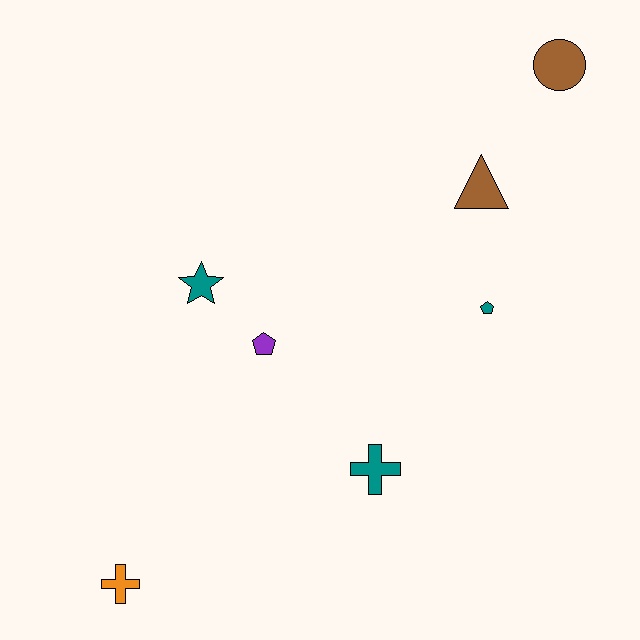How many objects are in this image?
There are 7 objects.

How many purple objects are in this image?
There is 1 purple object.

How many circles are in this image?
There is 1 circle.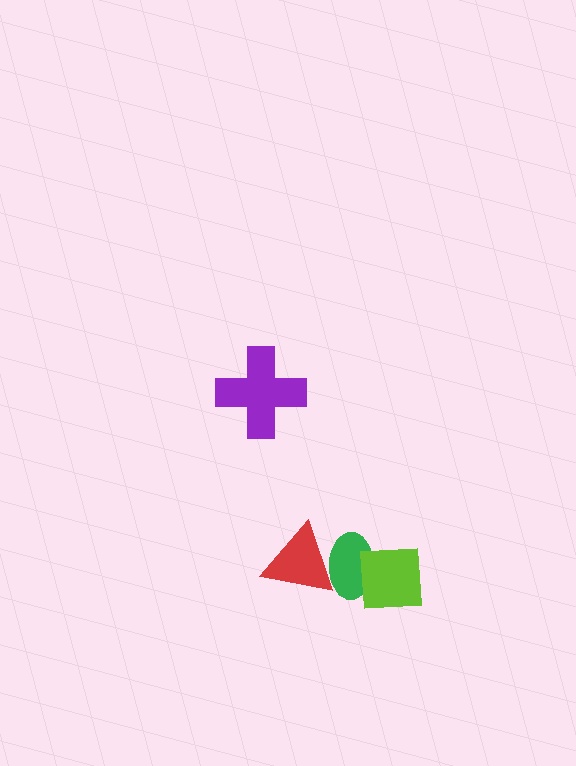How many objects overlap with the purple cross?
0 objects overlap with the purple cross.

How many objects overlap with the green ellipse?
2 objects overlap with the green ellipse.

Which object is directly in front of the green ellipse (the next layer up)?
The red triangle is directly in front of the green ellipse.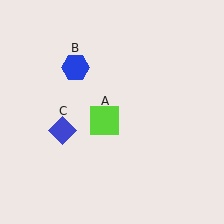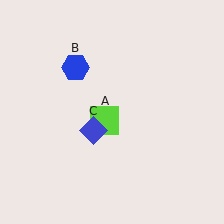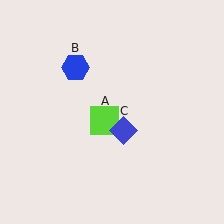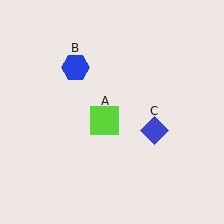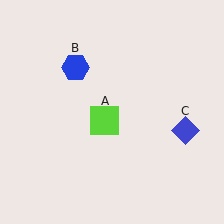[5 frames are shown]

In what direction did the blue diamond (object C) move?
The blue diamond (object C) moved right.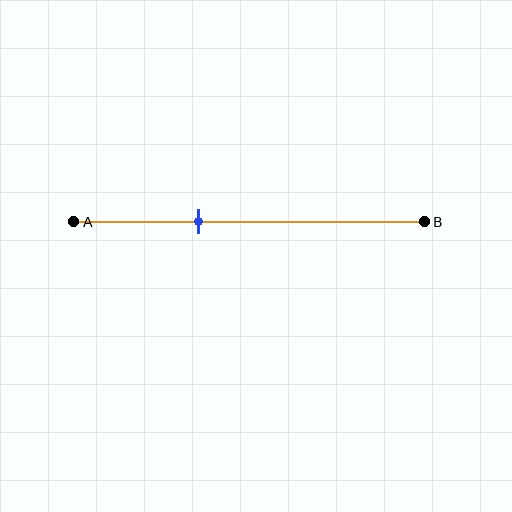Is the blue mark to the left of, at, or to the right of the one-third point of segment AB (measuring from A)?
The blue mark is approximately at the one-third point of segment AB.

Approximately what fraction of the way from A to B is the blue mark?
The blue mark is approximately 35% of the way from A to B.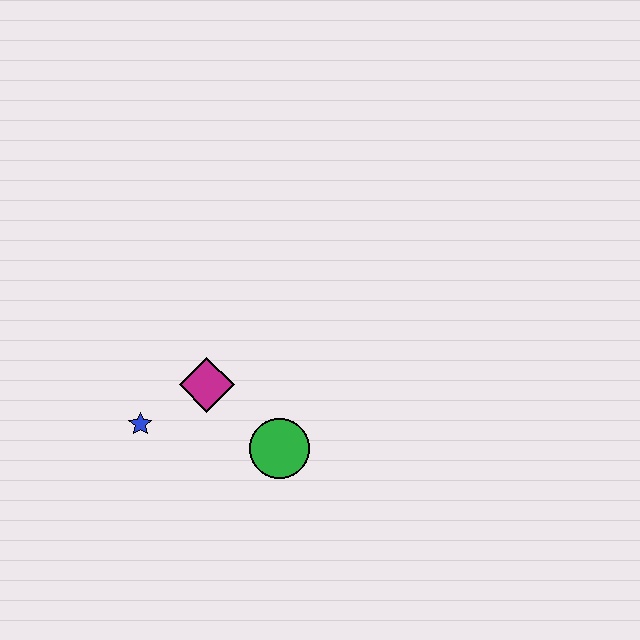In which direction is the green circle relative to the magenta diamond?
The green circle is to the right of the magenta diamond.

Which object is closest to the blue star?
The magenta diamond is closest to the blue star.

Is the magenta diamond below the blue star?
No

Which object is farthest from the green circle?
The blue star is farthest from the green circle.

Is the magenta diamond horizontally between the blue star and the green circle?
Yes